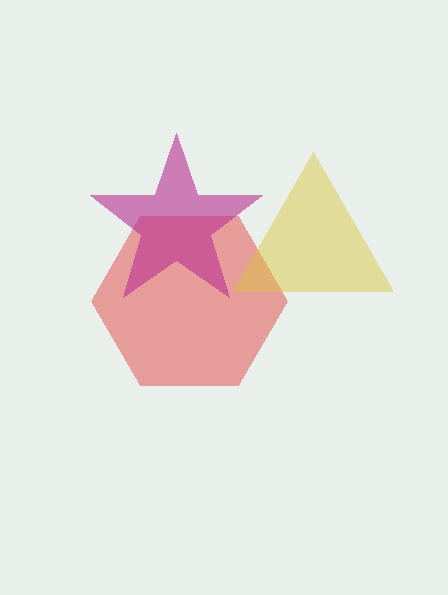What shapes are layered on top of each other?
The layered shapes are: a red hexagon, a magenta star, a yellow triangle.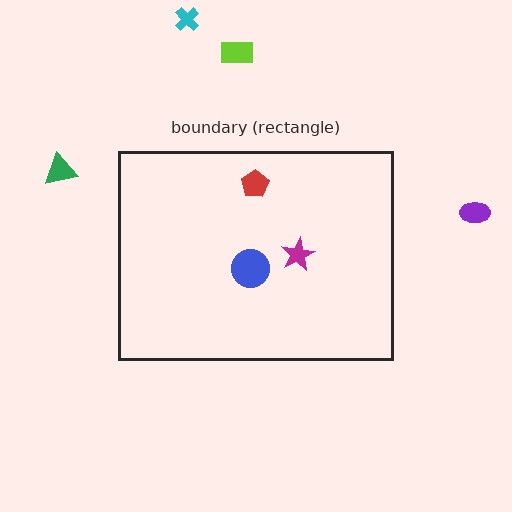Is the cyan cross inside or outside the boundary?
Outside.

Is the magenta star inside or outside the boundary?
Inside.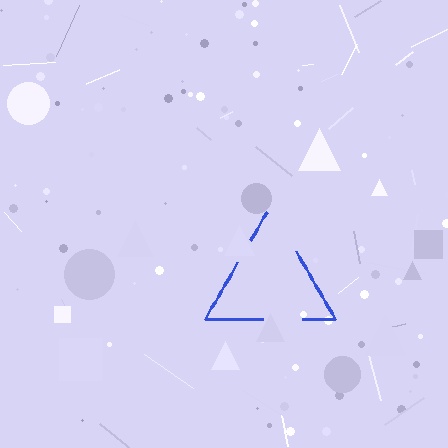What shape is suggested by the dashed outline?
The dashed outline suggests a triangle.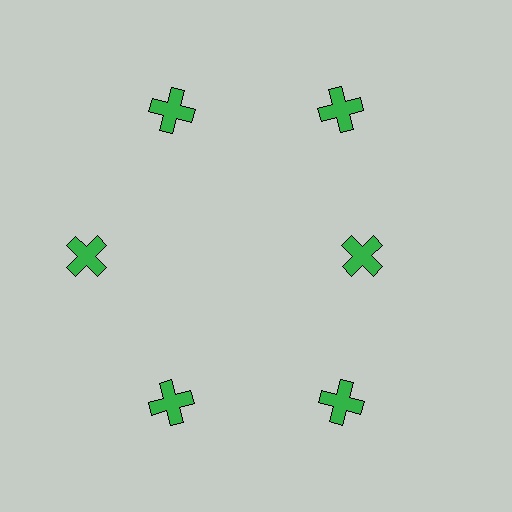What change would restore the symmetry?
The symmetry would be restored by moving it outward, back onto the ring so that all 6 crosses sit at equal angles and equal distance from the center.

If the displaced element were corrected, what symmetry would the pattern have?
It would have 6-fold rotational symmetry — the pattern would map onto itself every 60 degrees.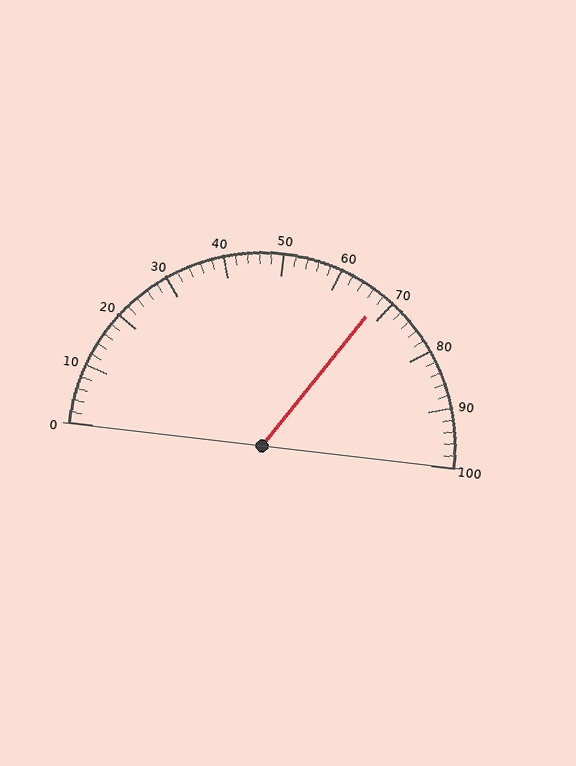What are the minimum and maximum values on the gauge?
The gauge ranges from 0 to 100.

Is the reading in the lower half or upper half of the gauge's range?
The reading is in the upper half of the range (0 to 100).